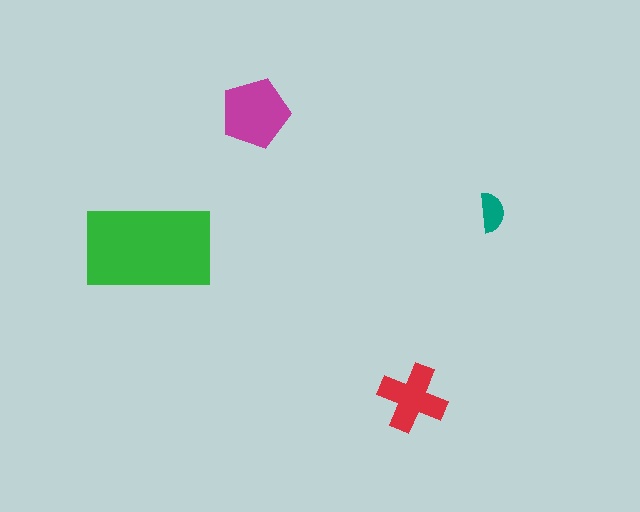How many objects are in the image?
There are 4 objects in the image.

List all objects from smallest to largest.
The teal semicircle, the red cross, the magenta pentagon, the green rectangle.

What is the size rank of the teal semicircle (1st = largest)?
4th.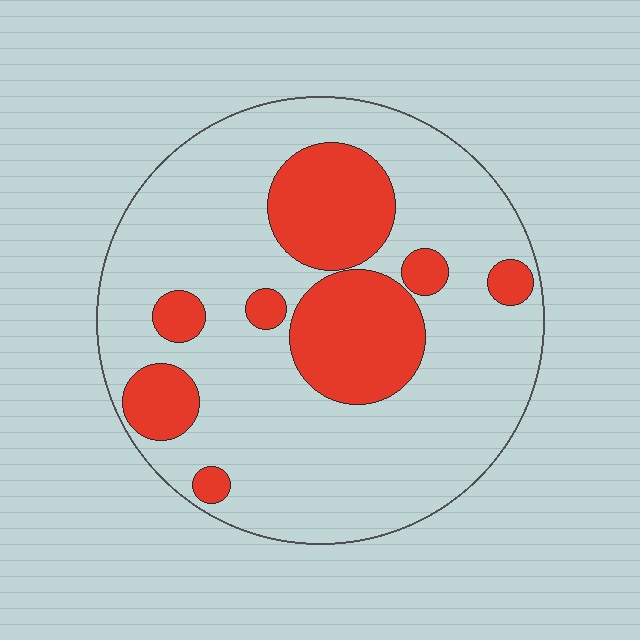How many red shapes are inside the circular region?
8.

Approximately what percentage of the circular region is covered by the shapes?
Approximately 25%.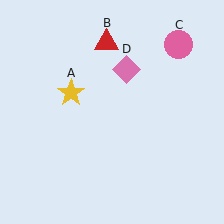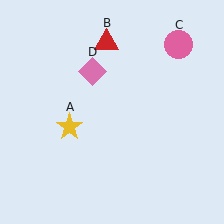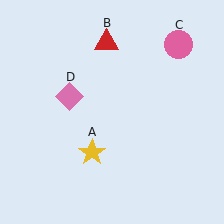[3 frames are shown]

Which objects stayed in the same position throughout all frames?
Red triangle (object B) and pink circle (object C) remained stationary.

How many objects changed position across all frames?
2 objects changed position: yellow star (object A), pink diamond (object D).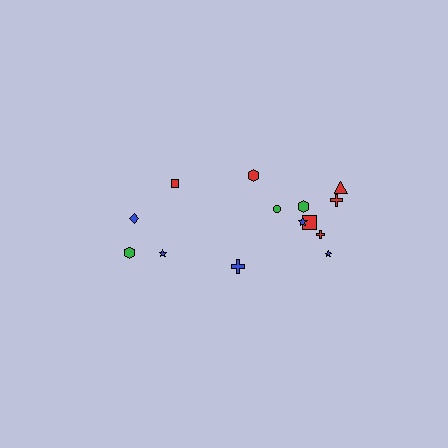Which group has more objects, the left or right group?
The right group.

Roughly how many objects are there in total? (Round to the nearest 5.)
Roughly 15 objects in total.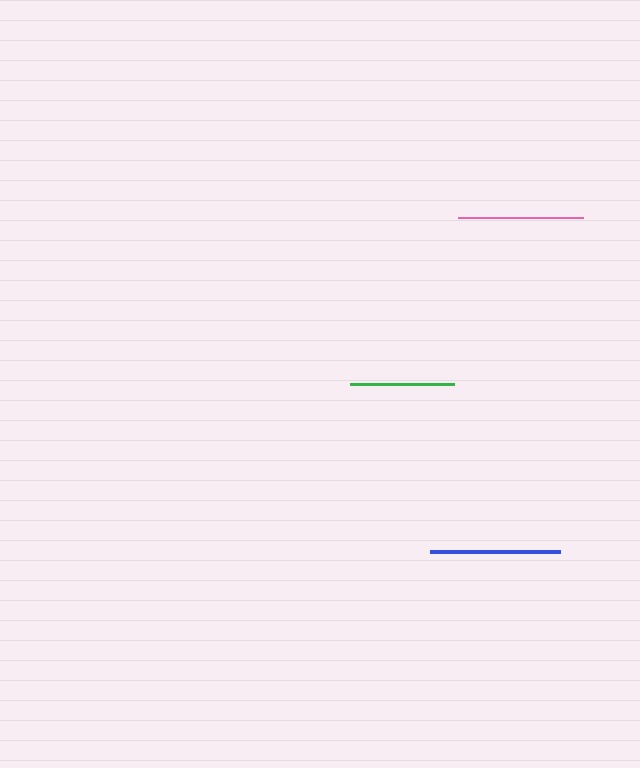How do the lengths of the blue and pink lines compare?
The blue and pink lines are approximately the same length.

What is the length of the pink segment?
The pink segment is approximately 126 pixels long.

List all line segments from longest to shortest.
From longest to shortest: blue, pink, green.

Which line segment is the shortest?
The green line is the shortest at approximately 104 pixels.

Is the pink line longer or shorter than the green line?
The pink line is longer than the green line.